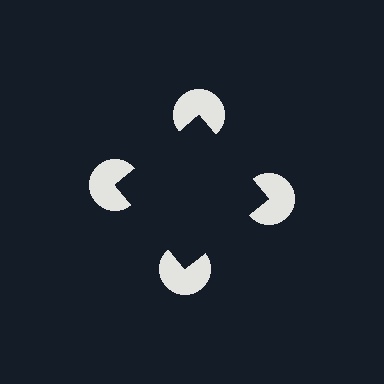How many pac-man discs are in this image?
There are 4 — one at each vertex of the illusory square.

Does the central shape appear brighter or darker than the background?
It typically appears slightly darker than the background, even though no actual brightness change is drawn.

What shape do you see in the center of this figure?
An illusory square — its edges are inferred from the aligned wedge cuts in the pac-man discs, not physically drawn.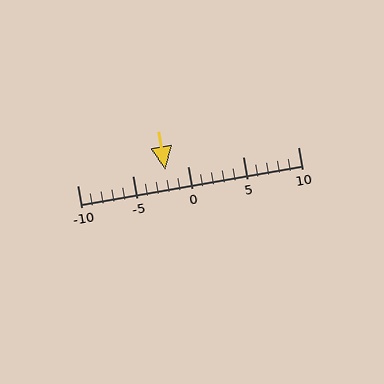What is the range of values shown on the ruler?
The ruler shows values from -10 to 10.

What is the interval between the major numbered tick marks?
The major tick marks are spaced 5 units apart.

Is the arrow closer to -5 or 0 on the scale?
The arrow is closer to 0.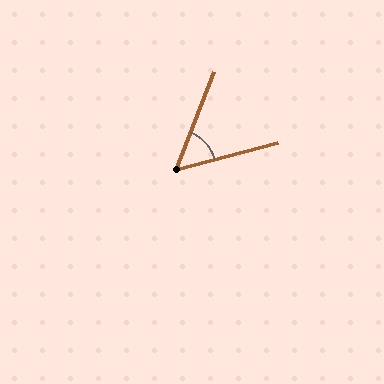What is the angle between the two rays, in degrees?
Approximately 54 degrees.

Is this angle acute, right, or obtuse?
It is acute.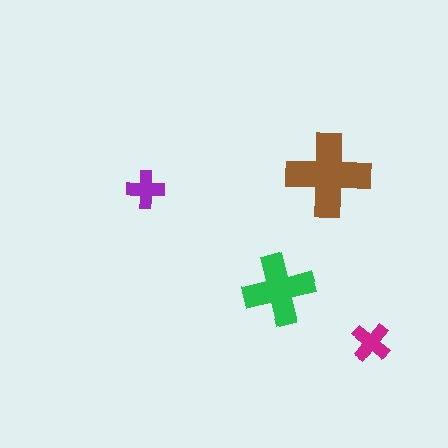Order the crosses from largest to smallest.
the brown one, the green one, the magenta one, the purple one.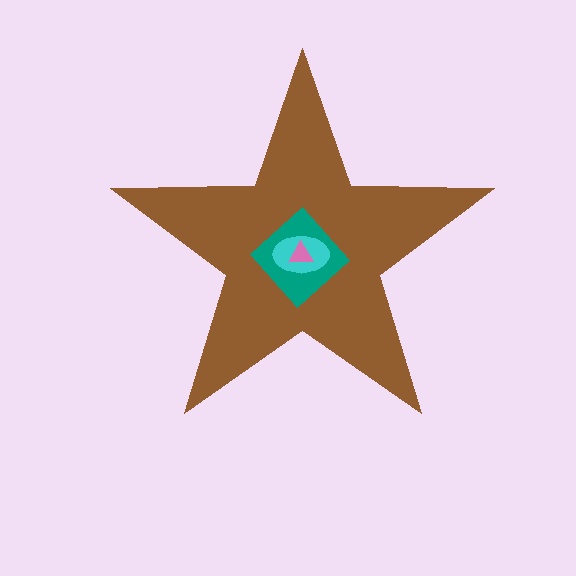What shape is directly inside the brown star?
The teal diamond.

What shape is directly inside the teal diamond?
The cyan ellipse.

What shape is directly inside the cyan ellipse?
The pink triangle.